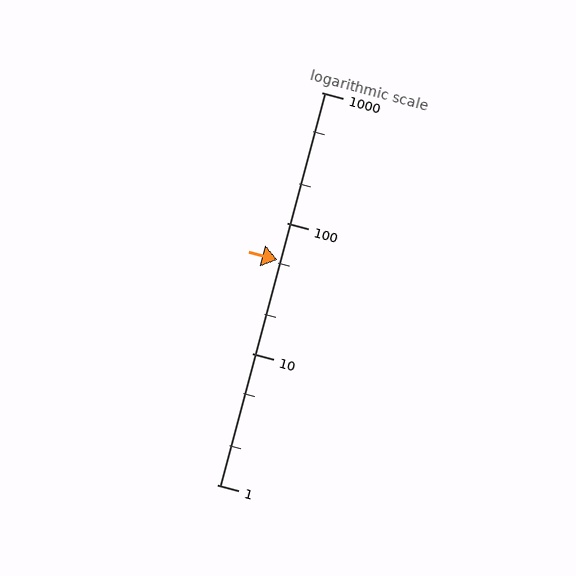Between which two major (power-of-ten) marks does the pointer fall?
The pointer is between 10 and 100.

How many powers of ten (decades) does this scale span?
The scale spans 3 decades, from 1 to 1000.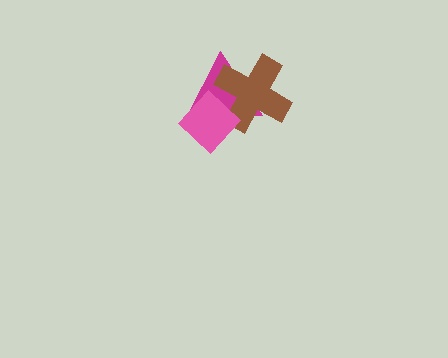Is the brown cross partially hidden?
Yes, it is partially covered by another shape.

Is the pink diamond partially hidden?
No, no other shape covers it.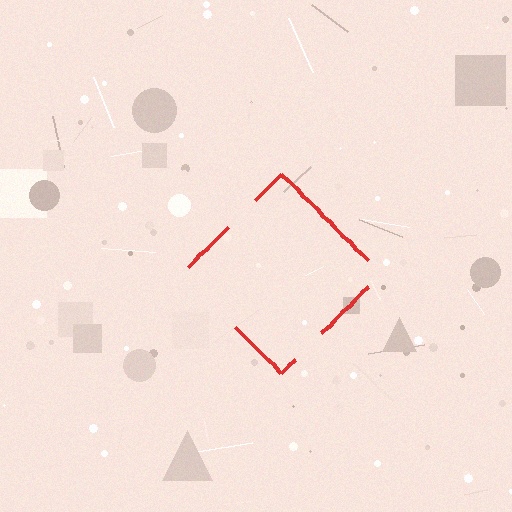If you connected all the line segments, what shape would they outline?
They would outline a diamond.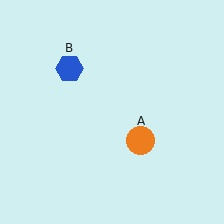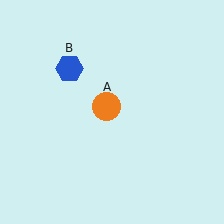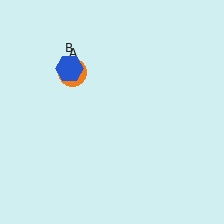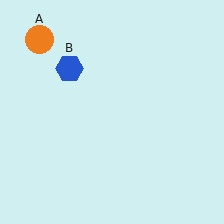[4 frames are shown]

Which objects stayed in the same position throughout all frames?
Blue hexagon (object B) remained stationary.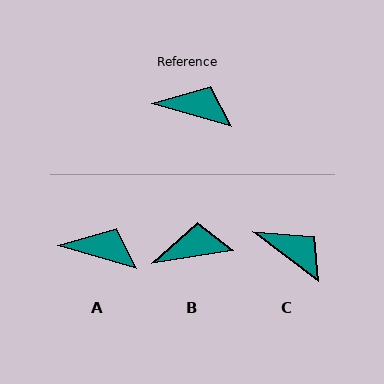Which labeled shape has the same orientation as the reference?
A.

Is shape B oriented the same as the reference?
No, it is off by about 25 degrees.